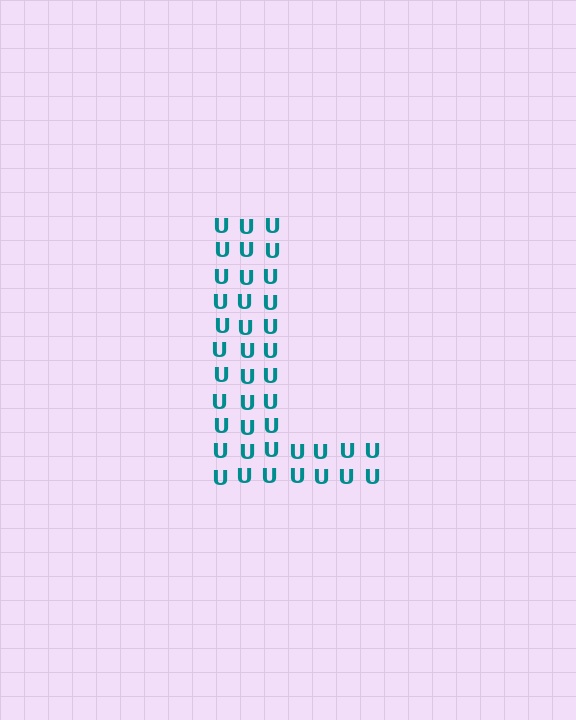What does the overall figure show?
The overall figure shows the letter L.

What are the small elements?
The small elements are letter U's.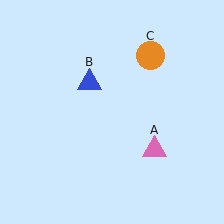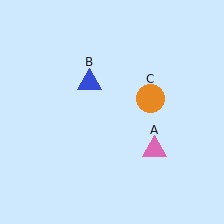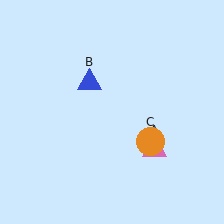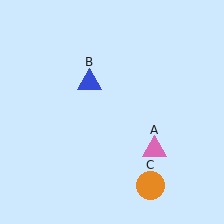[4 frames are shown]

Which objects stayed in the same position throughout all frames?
Pink triangle (object A) and blue triangle (object B) remained stationary.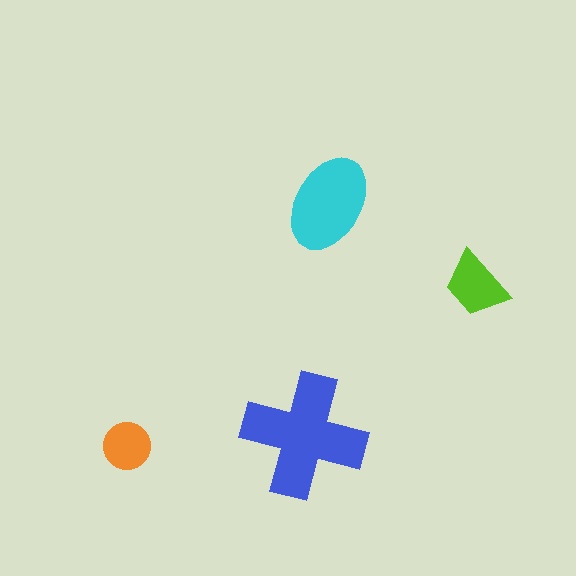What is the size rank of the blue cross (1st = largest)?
1st.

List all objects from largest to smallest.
The blue cross, the cyan ellipse, the lime trapezoid, the orange circle.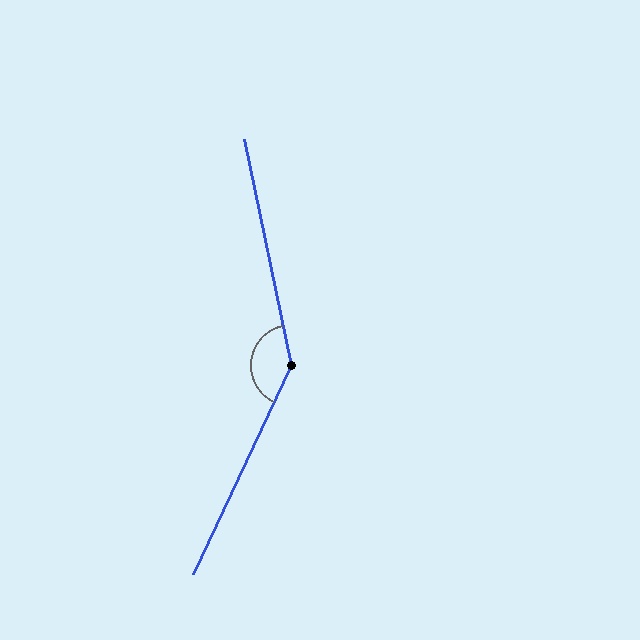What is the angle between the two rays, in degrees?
Approximately 143 degrees.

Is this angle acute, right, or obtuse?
It is obtuse.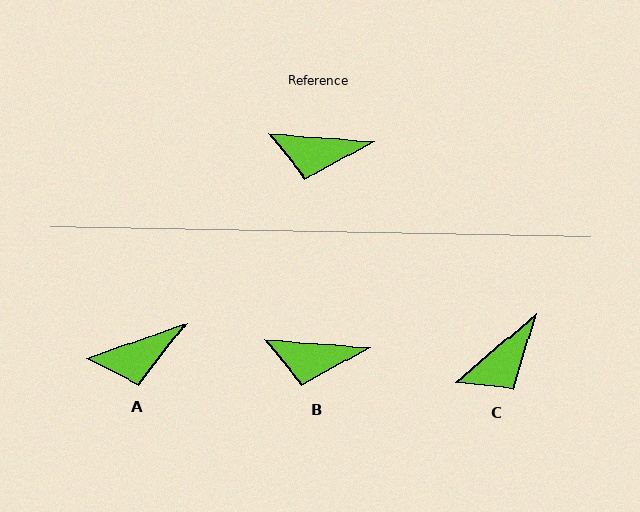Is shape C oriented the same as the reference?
No, it is off by about 44 degrees.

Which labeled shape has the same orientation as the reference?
B.